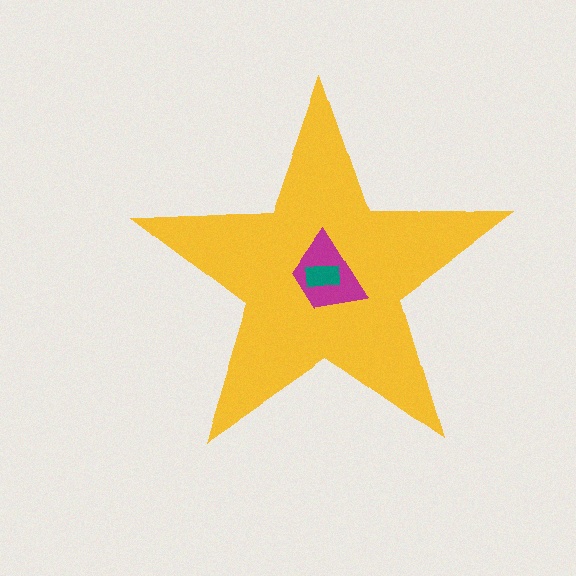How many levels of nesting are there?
3.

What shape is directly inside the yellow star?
The magenta trapezoid.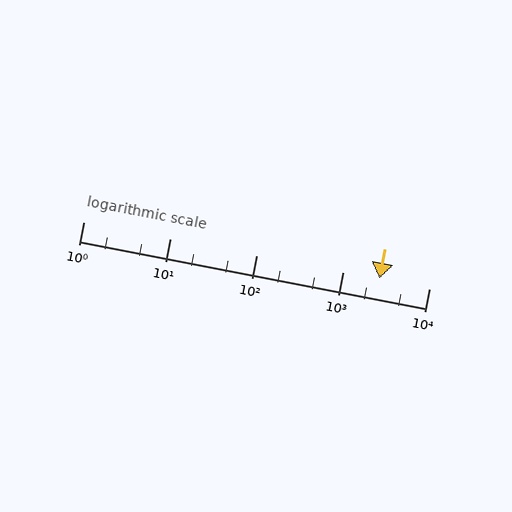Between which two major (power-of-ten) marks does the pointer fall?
The pointer is between 1000 and 10000.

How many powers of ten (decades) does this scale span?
The scale spans 4 decades, from 1 to 10000.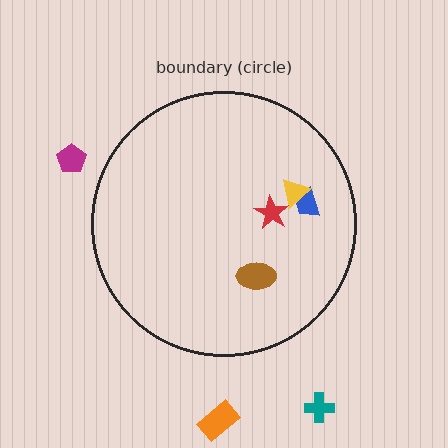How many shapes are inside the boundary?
4 inside, 3 outside.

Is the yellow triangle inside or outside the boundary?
Inside.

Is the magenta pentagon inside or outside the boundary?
Outside.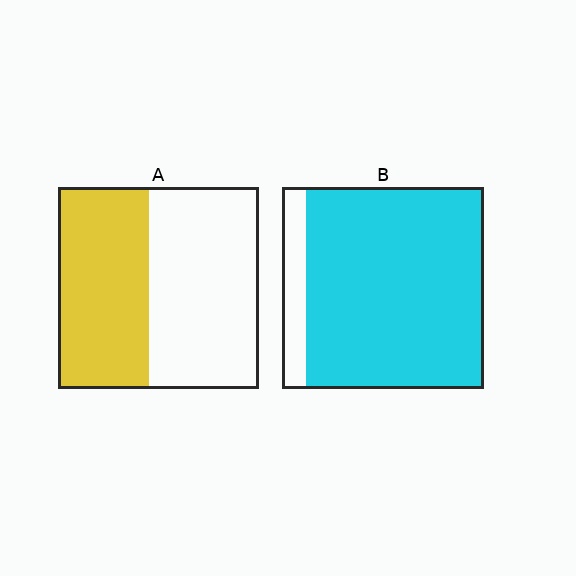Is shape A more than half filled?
No.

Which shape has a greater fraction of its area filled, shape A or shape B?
Shape B.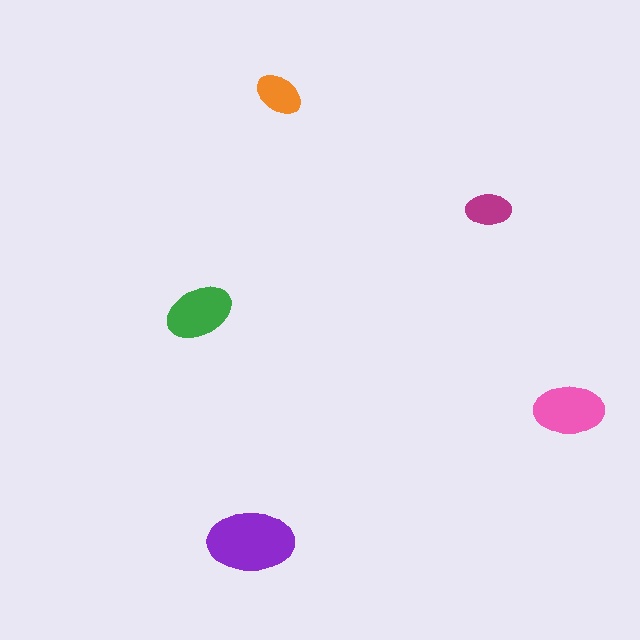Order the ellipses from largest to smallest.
the purple one, the pink one, the green one, the orange one, the magenta one.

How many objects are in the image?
There are 5 objects in the image.